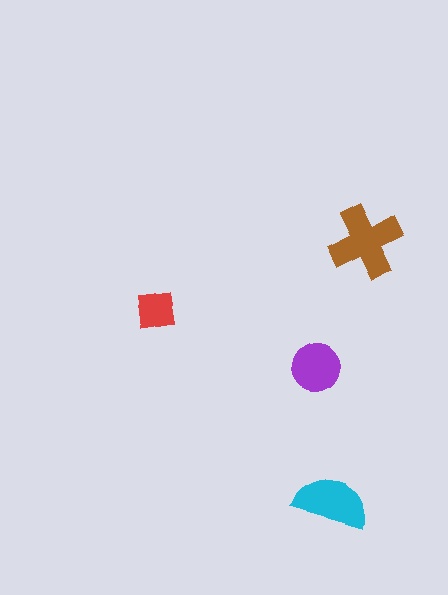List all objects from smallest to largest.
The red square, the purple circle, the cyan semicircle, the brown cross.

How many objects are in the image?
There are 4 objects in the image.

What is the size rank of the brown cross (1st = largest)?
1st.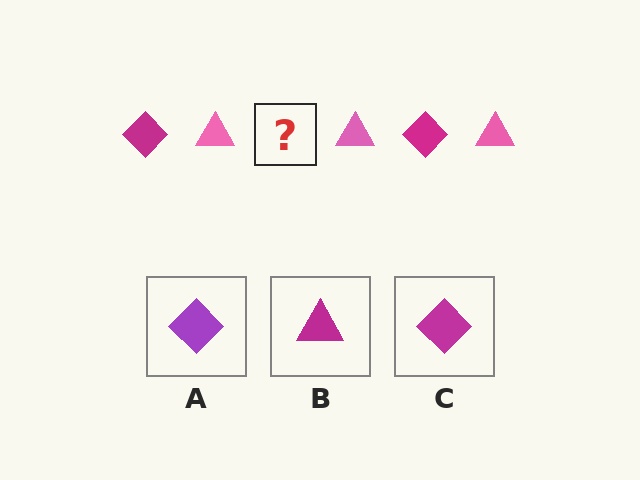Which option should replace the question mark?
Option C.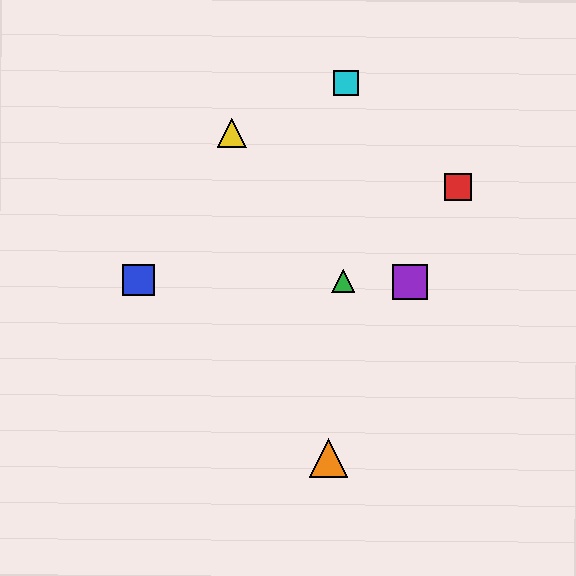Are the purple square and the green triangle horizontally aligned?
Yes, both are at y≈282.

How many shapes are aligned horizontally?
3 shapes (the blue square, the green triangle, the purple square) are aligned horizontally.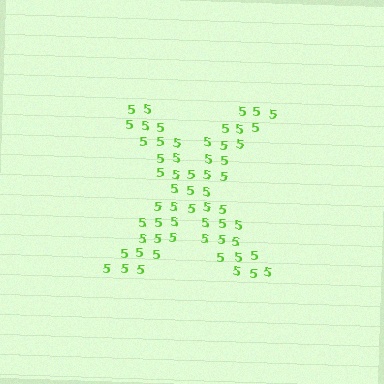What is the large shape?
The large shape is the letter X.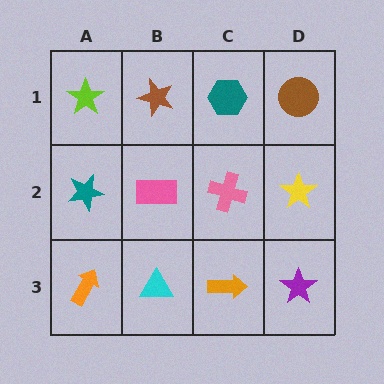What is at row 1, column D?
A brown circle.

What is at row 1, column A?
A lime star.